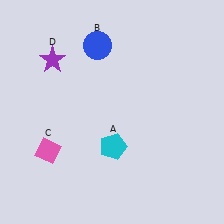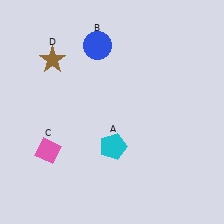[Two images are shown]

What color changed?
The star (D) changed from purple in Image 1 to brown in Image 2.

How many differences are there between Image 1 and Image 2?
There is 1 difference between the two images.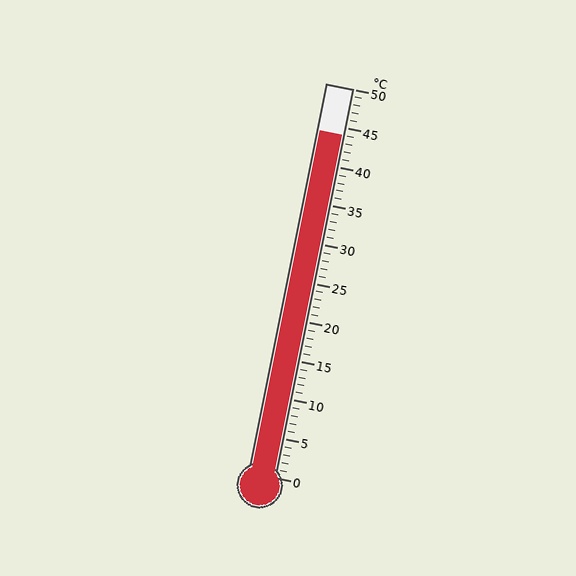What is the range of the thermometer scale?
The thermometer scale ranges from 0°C to 50°C.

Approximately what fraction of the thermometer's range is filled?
The thermometer is filled to approximately 90% of its range.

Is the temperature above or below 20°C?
The temperature is above 20°C.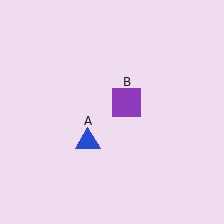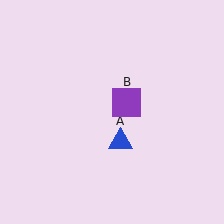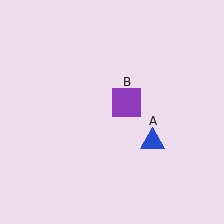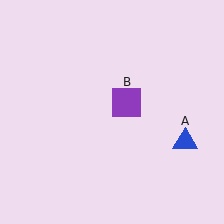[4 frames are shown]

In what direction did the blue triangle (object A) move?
The blue triangle (object A) moved right.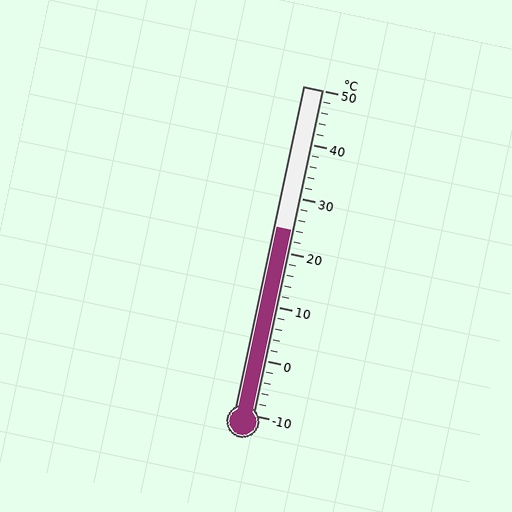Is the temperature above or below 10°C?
The temperature is above 10°C.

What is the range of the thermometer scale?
The thermometer scale ranges from -10°C to 50°C.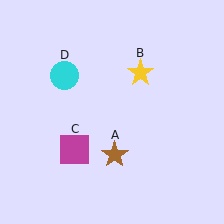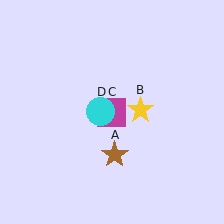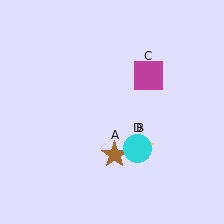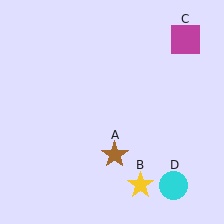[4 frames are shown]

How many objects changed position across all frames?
3 objects changed position: yellow star (object B), magenta square (object C), cyan circle (object D).